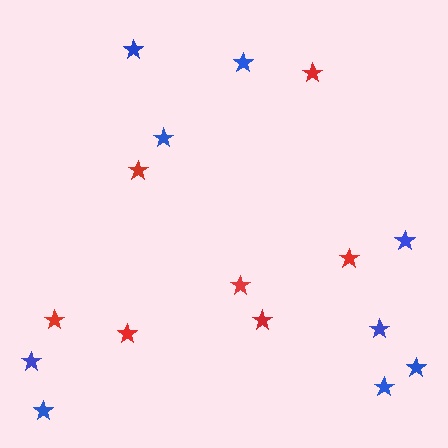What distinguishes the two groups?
There are 2 groups: one group of red stars (7) and one group of blue stars (9).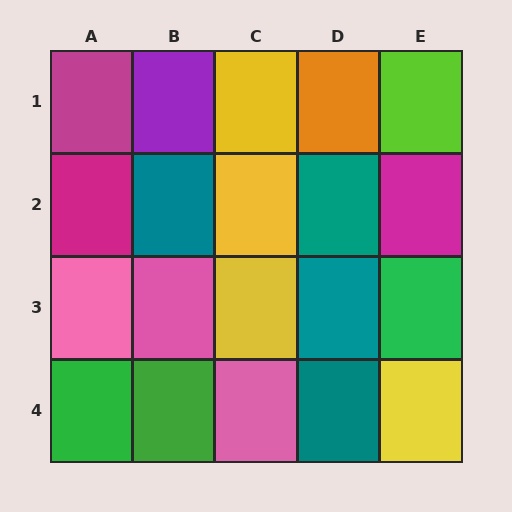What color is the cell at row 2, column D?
Teal.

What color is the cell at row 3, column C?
Yellow.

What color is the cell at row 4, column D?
Teal.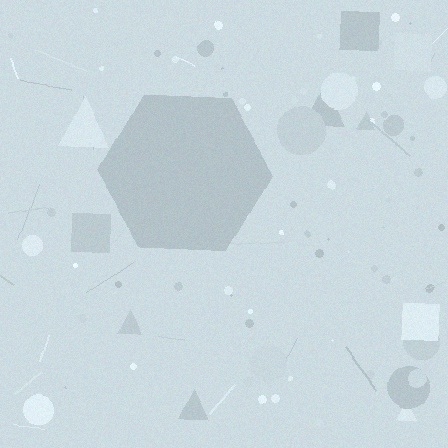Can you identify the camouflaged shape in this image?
The camouflaged shape is a hexagon.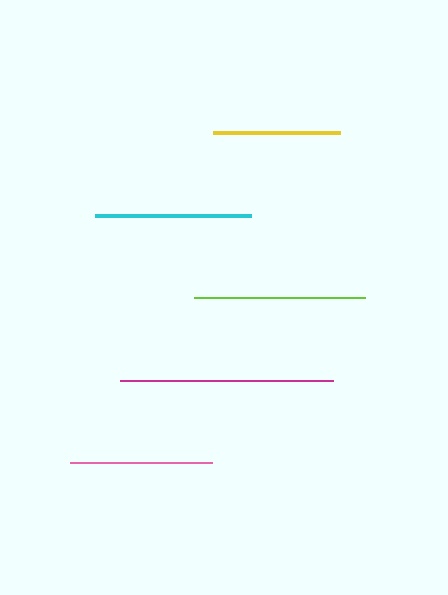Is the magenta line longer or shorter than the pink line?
The magenta line is longer than the pink line.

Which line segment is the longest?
The magenta line is the longest at approximately 212 pixels.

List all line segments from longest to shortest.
From longest to shortest: magenta, lime, cyan, pink, yellow.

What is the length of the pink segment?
The pink segment is approximately 141 pixels long.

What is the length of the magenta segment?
The magenta segment is approximately 212 pixels long.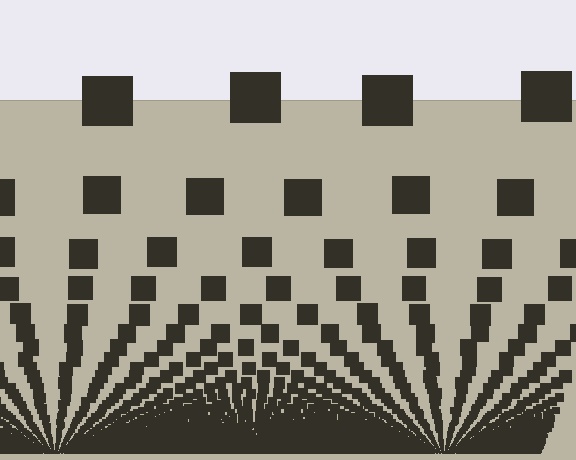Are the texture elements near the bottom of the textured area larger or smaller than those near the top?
Smaller. The gradient is inverted — elements near the bottom are smaller and denser.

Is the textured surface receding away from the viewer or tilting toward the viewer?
The surface appears to tilt toward the viewer. Texture elements get larger and sparser toward the top.